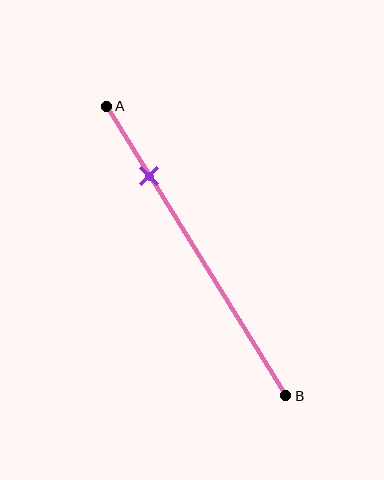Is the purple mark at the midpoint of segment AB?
No, the mark is at about 25% from A, not at the 50% midpoint.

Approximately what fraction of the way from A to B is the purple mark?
The purple mark is approximately 25% of the way from A to B.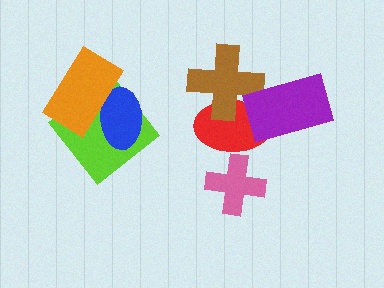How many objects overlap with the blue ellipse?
2 objects overlap with the blue ellipse.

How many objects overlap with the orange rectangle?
2 objects overlap with the orange rectangle.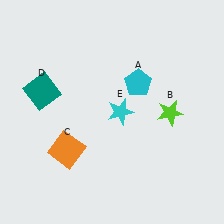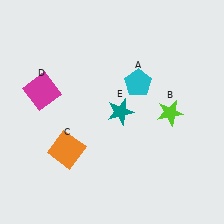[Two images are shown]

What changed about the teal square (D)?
In Image 1, D is teal. In Image 2, it changed to magenta.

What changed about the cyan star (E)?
In Image 1, E is cyan. In Image 2, it changed to teal.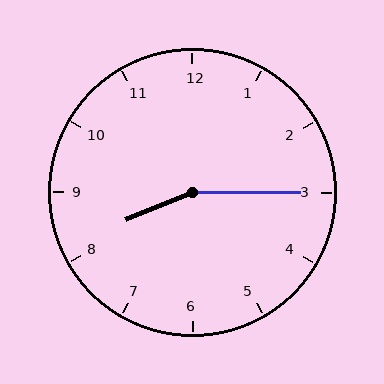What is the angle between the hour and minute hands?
Approximately 158 degrees.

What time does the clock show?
8:15.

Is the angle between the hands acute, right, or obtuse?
It is obtuse.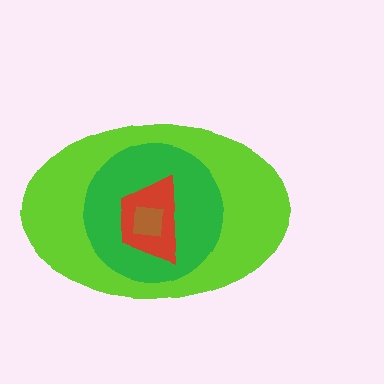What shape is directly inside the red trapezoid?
The brown square.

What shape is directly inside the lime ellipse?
The green circle.